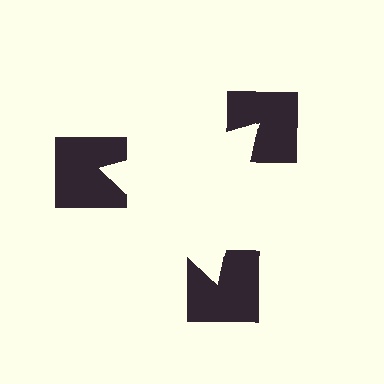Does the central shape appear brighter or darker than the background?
It typically appears slightly brighter than the background, even though no actual brightness change is drawn.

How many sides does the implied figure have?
3 sides.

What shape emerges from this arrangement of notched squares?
An illusory triangle — its edges are inferred from the aligned wedge cuts in the notched squares, not physically drawn.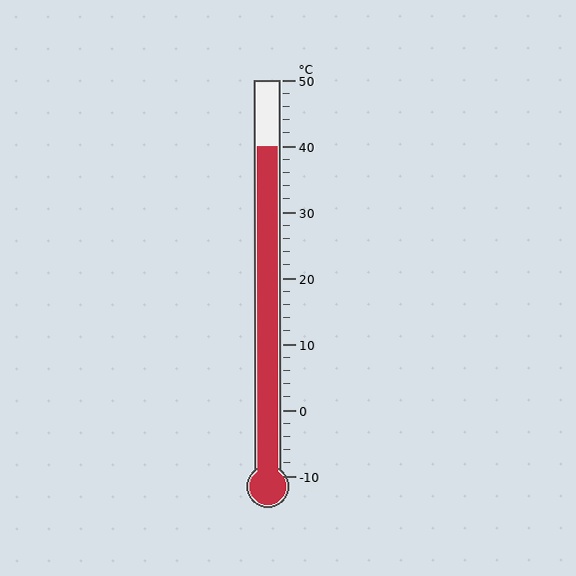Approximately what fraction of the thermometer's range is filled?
The thermometer is filled to approximately 85% of its range.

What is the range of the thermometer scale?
The thermometer scale ranges from -10°C to 50°C.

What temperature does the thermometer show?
The thermometer shows approximately 40°C.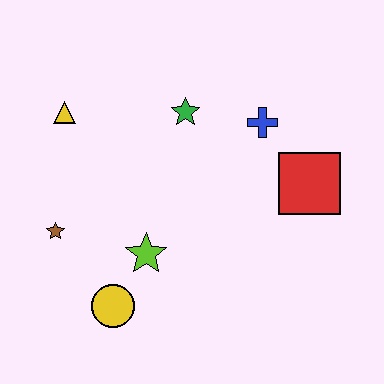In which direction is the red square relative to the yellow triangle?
The red square is to the right of the yellow triangle.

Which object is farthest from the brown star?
The red square is farthest from the brown star.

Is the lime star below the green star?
Yes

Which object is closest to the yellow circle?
The lime star is closest to the yellow circle.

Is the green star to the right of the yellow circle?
Yes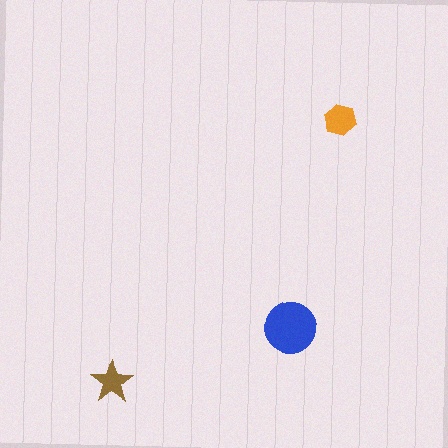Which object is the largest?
The blue circle.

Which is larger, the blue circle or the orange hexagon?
The blue circle.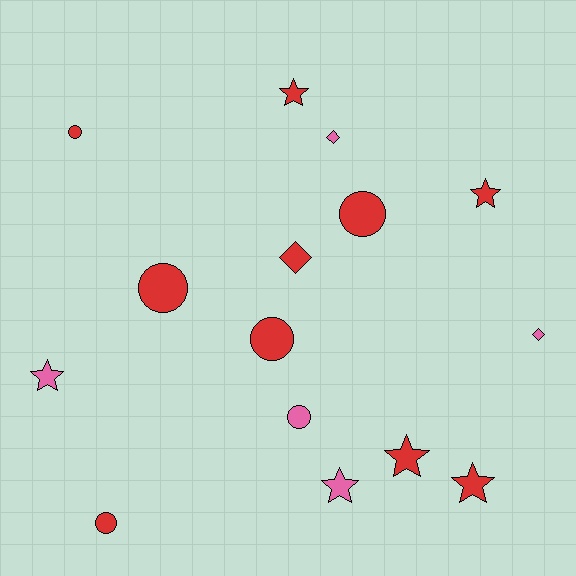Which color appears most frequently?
Red, with 10 objects.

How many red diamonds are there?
There is 1 red diamond.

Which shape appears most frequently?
Star, with 6 objects.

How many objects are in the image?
There are 15 objects.